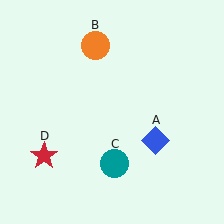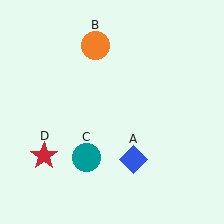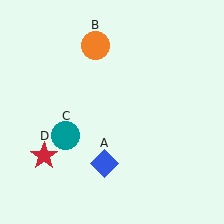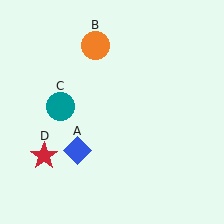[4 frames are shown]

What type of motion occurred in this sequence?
The blue diamond (object A), teal circle (object C) rotated clockwise around the center of the scene.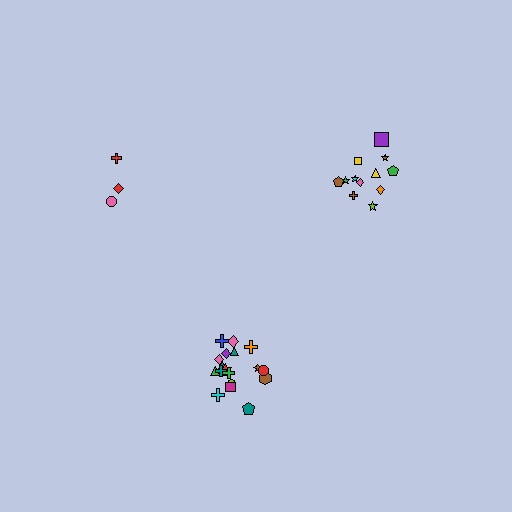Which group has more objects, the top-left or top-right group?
The top-right group.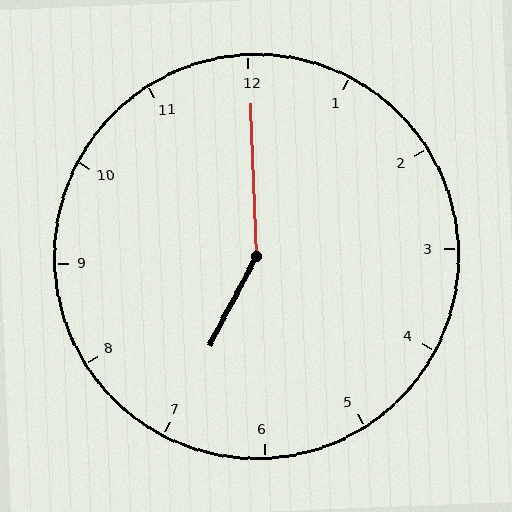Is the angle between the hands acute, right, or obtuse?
It is obtuse.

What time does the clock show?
7:00.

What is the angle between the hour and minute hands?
Approximately 150 degrees.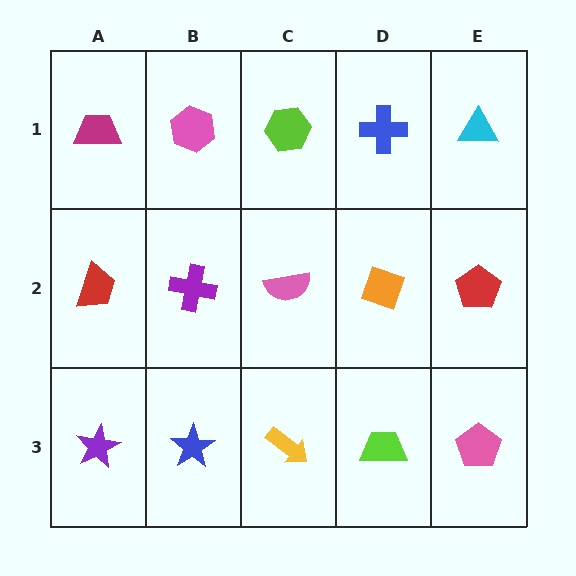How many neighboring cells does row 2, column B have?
4.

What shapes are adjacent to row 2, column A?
A magenta trapezoid (row 1, column A), a purple star (row 3, column A), a purple cross (row 2, column B).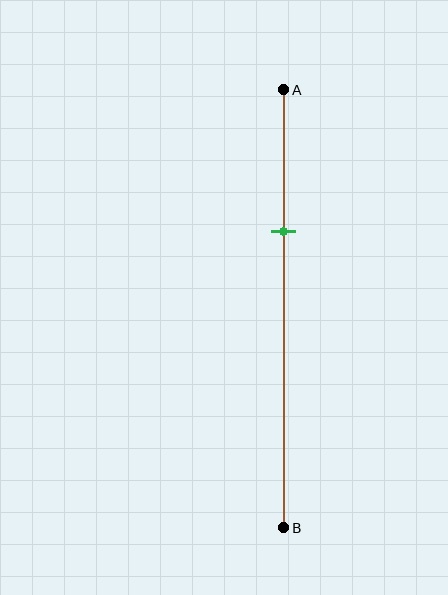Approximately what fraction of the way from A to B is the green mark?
The green mark is approximately 30% of the way from A to B.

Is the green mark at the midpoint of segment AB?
No, the mark is at about 30% from A, not at the 50% midpoint.